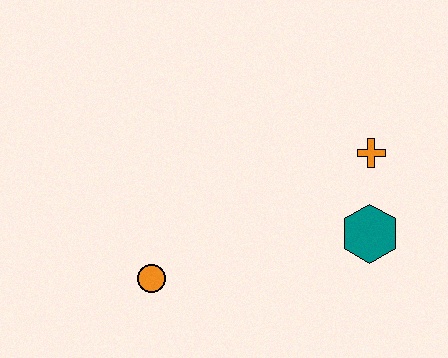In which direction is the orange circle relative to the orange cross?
The orange circle is to the left of the orange cross.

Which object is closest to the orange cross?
The teal hexagon is closest to the orange cross.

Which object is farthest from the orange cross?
The orange circle is farthest from the orange cross.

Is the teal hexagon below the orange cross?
Yes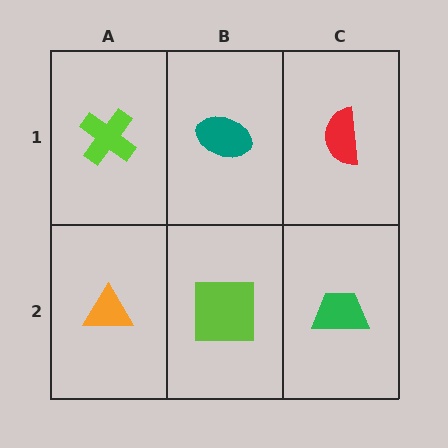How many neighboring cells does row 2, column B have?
3.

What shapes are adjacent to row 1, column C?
A green trapezoid (row 2, column C), a teal ellipse (row 1, column B).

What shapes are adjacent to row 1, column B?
A lime square (row 2, column B), a lime cross (row 1, column A), a red semicircle (row 1, column C).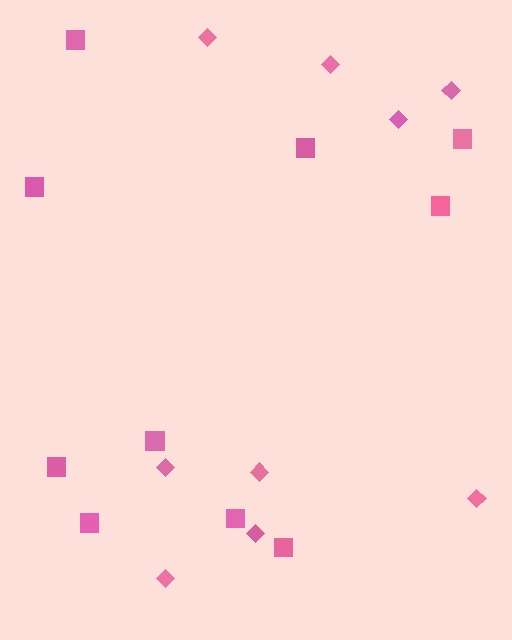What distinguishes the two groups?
There are 2 groups: one group of diamonds (9) and one group of squares (10).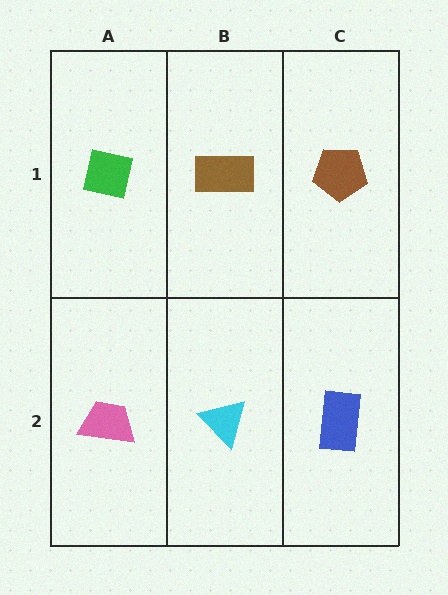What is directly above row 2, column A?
A green square.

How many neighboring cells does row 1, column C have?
2.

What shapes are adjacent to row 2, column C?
A brown pentagon (row 1, column C), a cyan triangle (row 2, column B).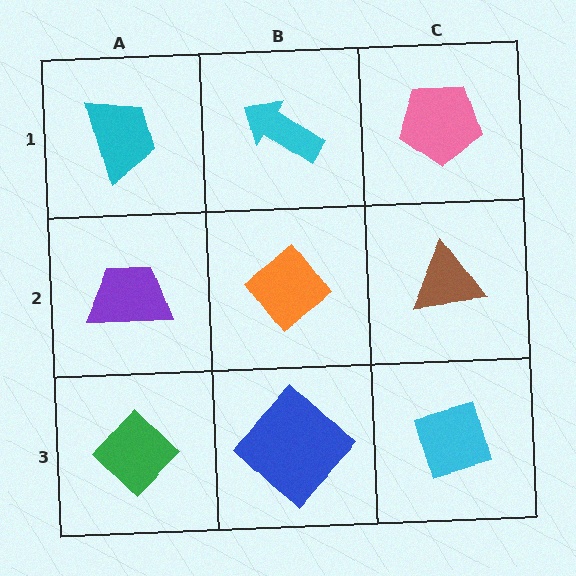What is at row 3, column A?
A green diamond.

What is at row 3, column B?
A blue diamond.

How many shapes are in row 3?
3 shapes.